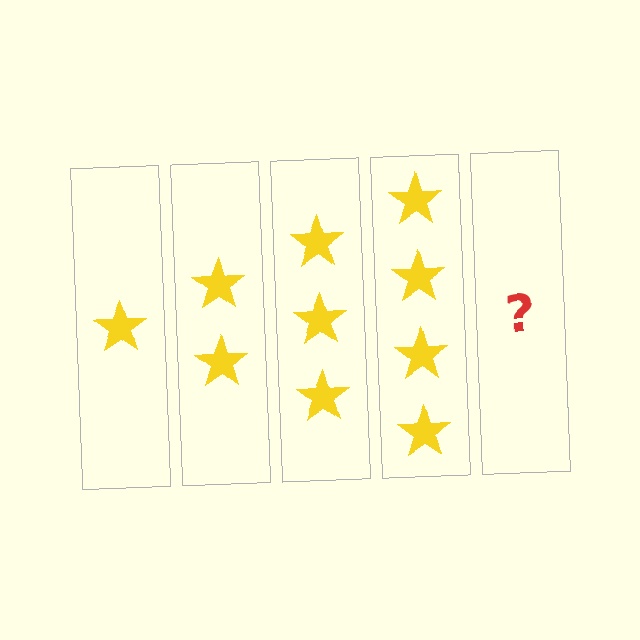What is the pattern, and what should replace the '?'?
The pattern is that each step adds one more star. The '?' should be 5 stars.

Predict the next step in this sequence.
The next step is 5 stars.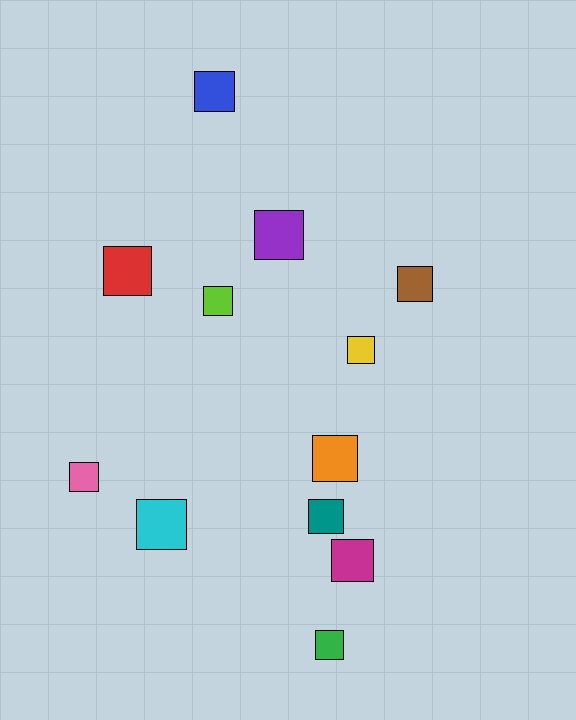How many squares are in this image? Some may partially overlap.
There are 12 squares.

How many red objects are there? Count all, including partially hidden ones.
There is 1 red object.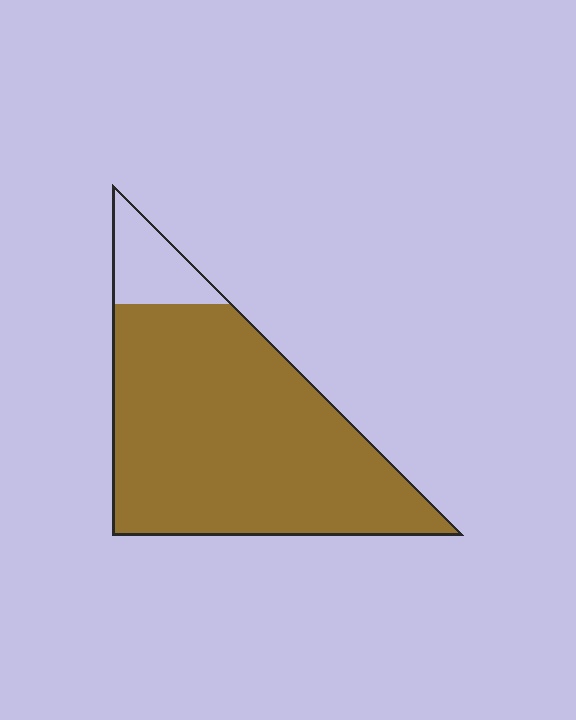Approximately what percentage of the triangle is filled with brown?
Approximately 90%.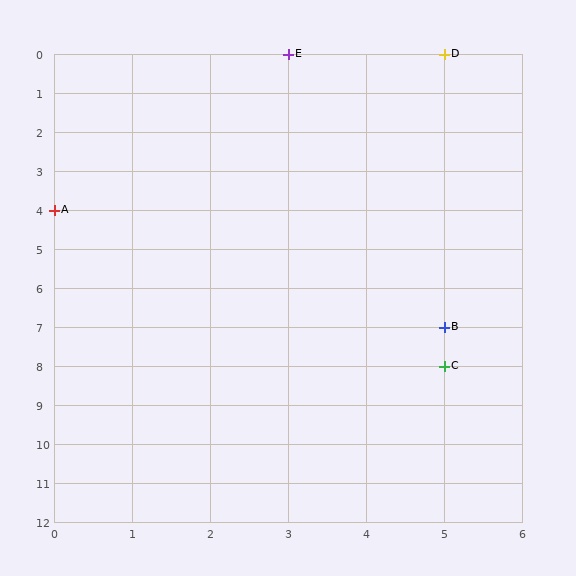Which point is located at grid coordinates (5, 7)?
Point B is at (5, 7).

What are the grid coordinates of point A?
Point A is at grid coordinates (0, 4).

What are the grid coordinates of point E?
Point E is at grid coordinates (3, 0).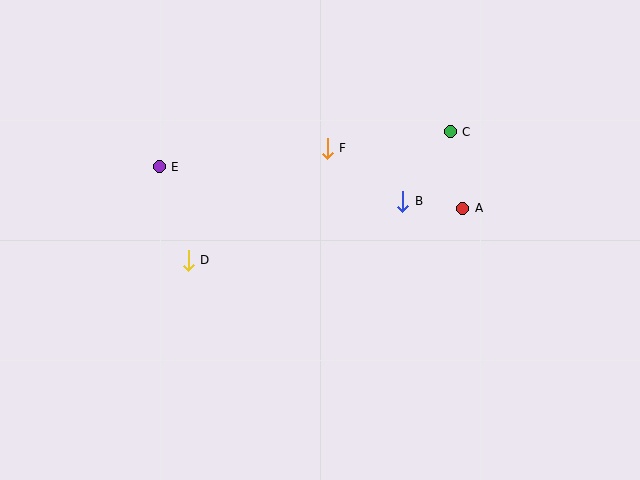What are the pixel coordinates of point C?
Point C is at (450, 132).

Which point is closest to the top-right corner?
Point C is closest to the top-right corner.